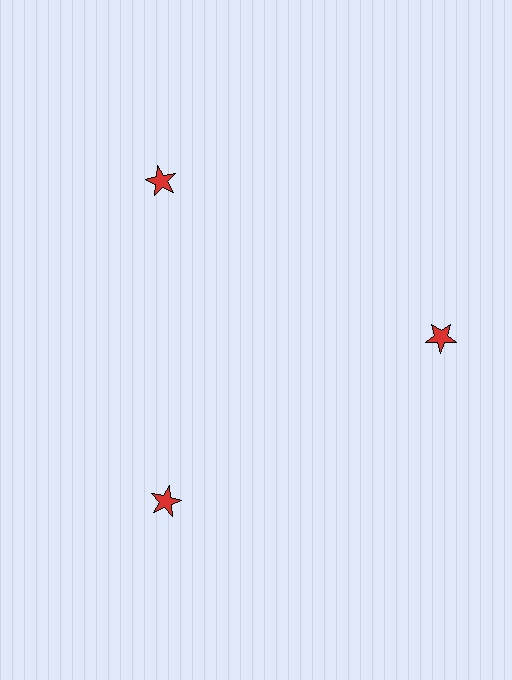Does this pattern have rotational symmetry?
Yes, this pattern has 3-fold rotational symmetry. It looks the same after rotating 120 degrees around the center.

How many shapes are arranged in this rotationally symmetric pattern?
There are 3 shapes, arranged in 3 groups of 1.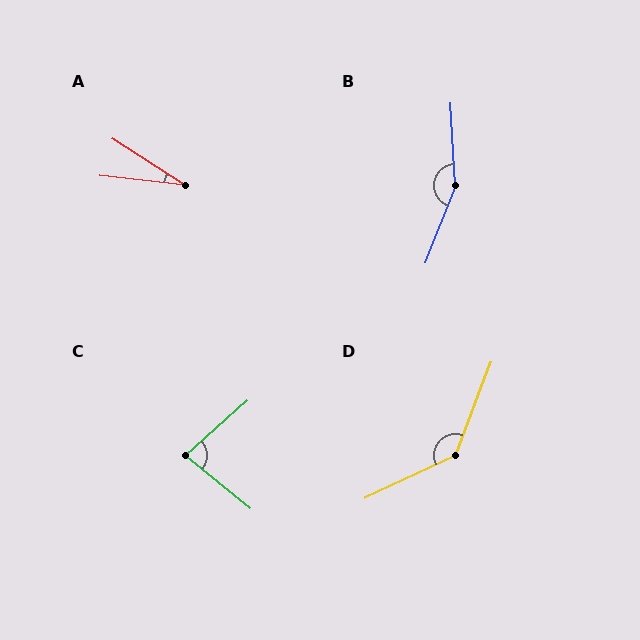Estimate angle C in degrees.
Approximately 81 degrees.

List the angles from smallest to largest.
A (26°), C (81°), D (136°), B (155°).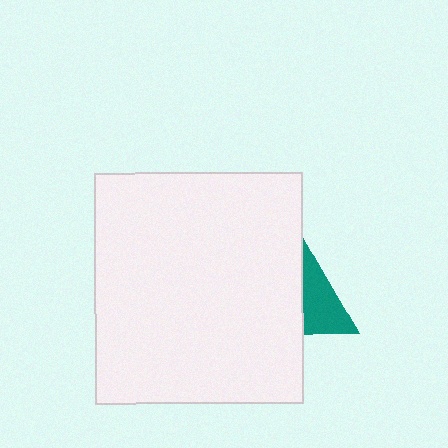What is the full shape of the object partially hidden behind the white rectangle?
The partially hidden object is a teal triangle.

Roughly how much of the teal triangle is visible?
A small part of it is visible (roughly 34%).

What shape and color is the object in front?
The object in front is a white rectangle.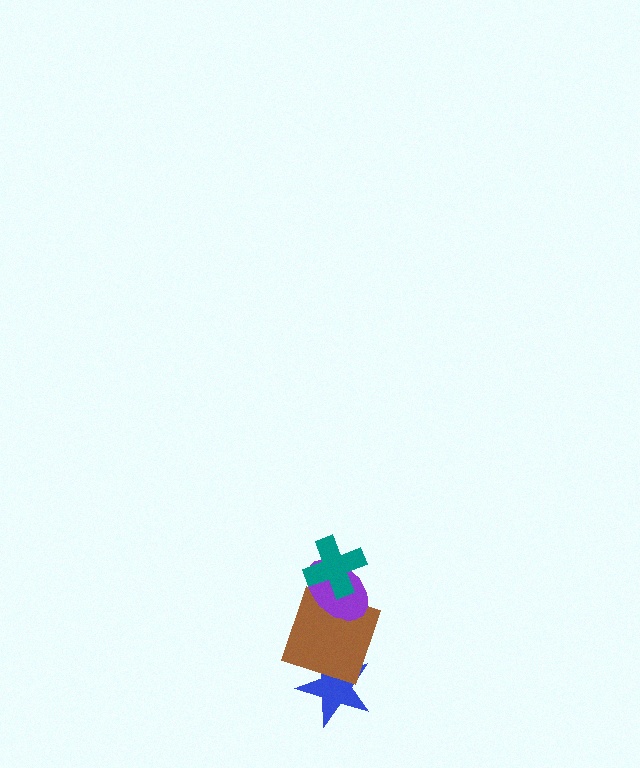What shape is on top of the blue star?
The brown square is on top of the blue star.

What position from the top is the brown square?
The brown square is 3rd from the top.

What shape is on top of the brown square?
The purple ellipse is on top of the brown square.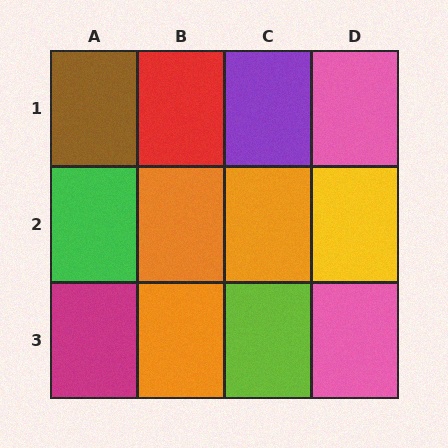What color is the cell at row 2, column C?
Orange.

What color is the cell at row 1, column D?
Pink.